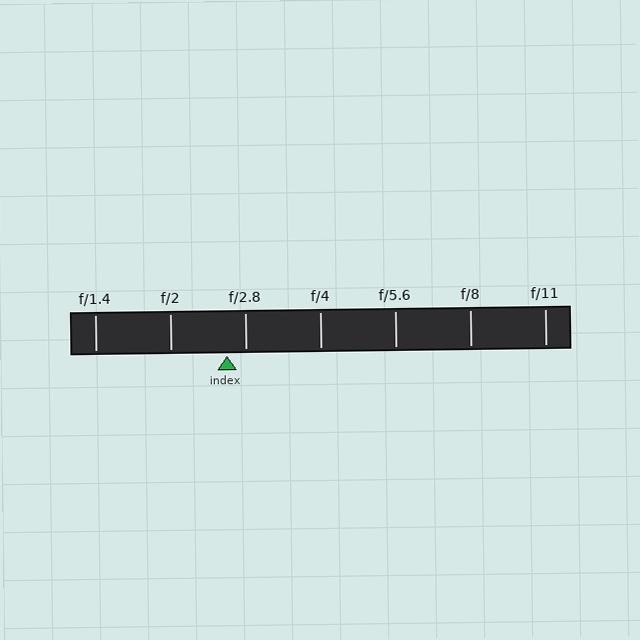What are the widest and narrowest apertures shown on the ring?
The widest aperture shown is f/1.4 and the narrowest is f/11.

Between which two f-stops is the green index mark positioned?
The index mark is between f/2 and f/2.8.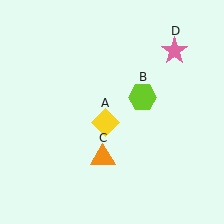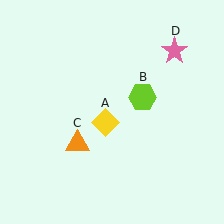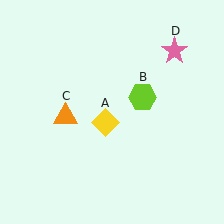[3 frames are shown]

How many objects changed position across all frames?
1 object changed position: orange triangle (object C).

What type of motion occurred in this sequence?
The orange triangle (object C) rotated clockwise around the center of the scene.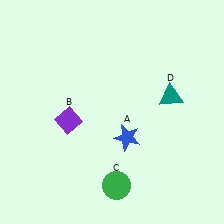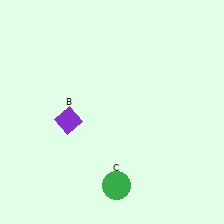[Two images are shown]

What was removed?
The teal triangle (D), the blue star (A) were removed in Image 2.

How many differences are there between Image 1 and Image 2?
There are 2 differences between the two images.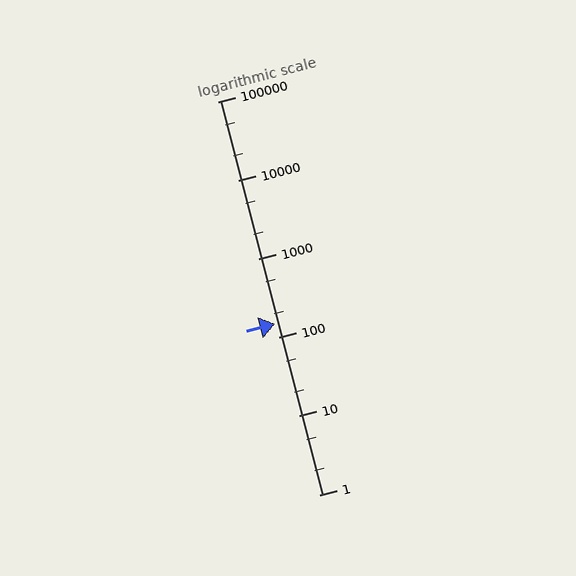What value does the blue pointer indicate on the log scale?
The pointer indicates approximately 150.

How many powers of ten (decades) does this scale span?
The scale spans 5 decades, from 1 to 100000.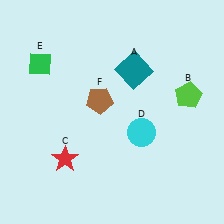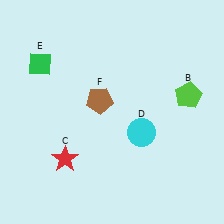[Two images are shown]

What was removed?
The teal square (A) was removed in Image 2.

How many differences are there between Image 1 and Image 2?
There is 1 difference between the two images.